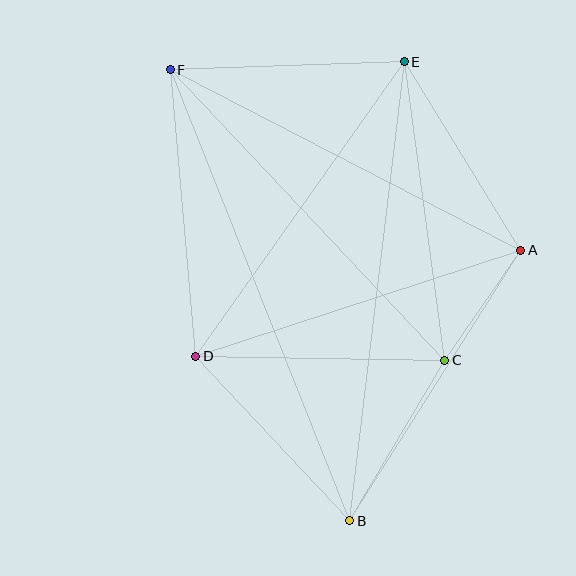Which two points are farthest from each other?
Points B and F are farthest from each other.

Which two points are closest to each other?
Points A and C are closest to each other.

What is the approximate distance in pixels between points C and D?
The distance between C and D is approximately 249 pixels.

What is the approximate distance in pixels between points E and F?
The distance between E and F is approximately 234 pixels.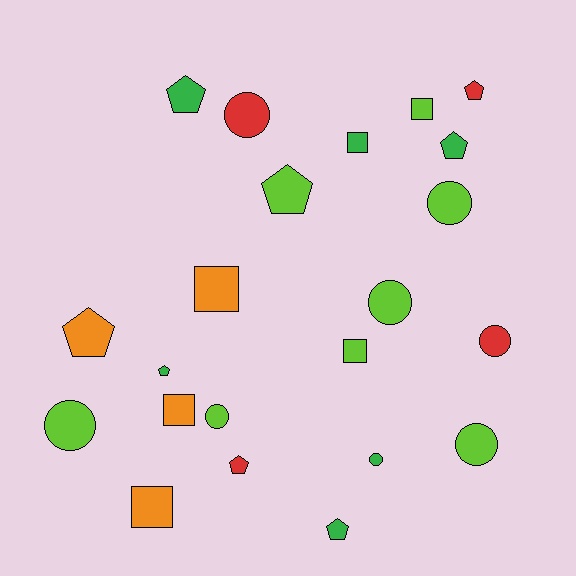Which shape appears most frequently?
Pentagon, with 8 objects.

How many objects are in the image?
There are 22 objects.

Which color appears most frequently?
Lime, with 8 objects.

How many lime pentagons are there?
There is 1 lime pentagon.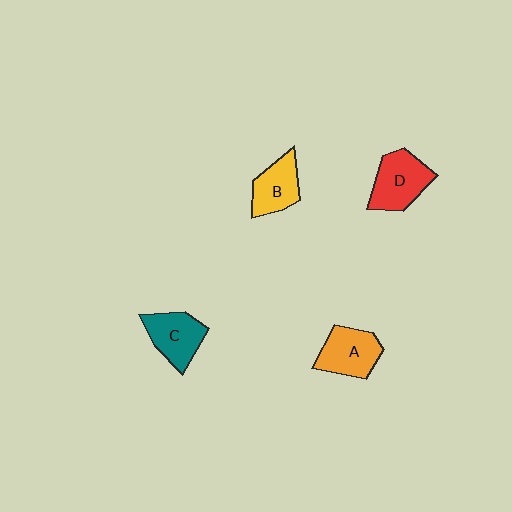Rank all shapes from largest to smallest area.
From largest to smallest: D (red), A (orange), C (teal), B (yellow).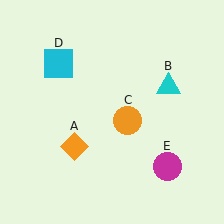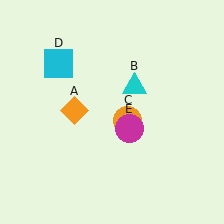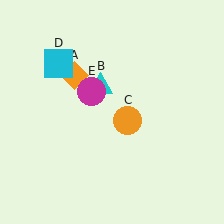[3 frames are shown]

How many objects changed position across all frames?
3 objects changed position: orange diamond (object A), cyan triangle (object B), magenta circle (object E).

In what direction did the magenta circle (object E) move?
The magenta circle (object E) moved up and to the left.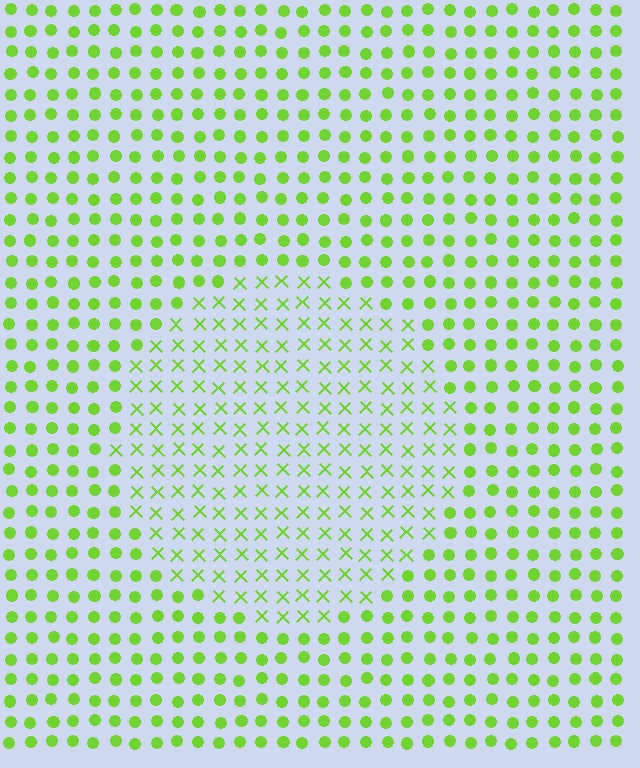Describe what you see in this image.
The image is filled with small lime elements arranged in a uniform grid. A circle-shaped region contains X marks, while the surrounding area contains circles. The boundary is defined purely by the change in element shape.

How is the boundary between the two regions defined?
The boundary is defined by a change in element shape: X marks inside vs. circles outside. All elements share the same color and spacing.